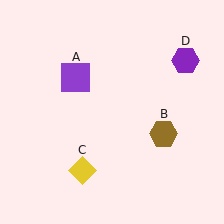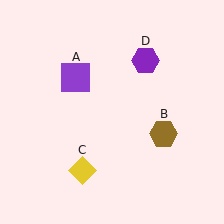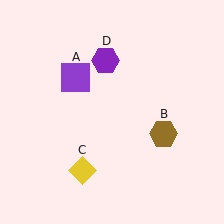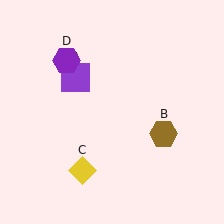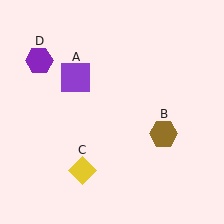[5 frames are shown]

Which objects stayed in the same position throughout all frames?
Purple square (object A) and brown hexagon (object B) and yellow diamond (object C) remained stationary.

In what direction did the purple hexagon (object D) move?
The purple hexagon (object D) moved left.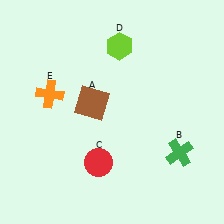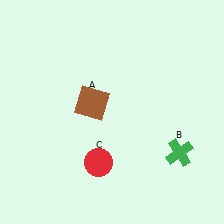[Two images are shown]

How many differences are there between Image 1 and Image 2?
There are 2 differences between the two images.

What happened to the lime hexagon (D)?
The lime hexagon (D) was removed in Image 2. It was in the top-right area of Image 1.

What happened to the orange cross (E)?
The orange cross (E) was removed in Image 2. It was in the top-left area of Image 1.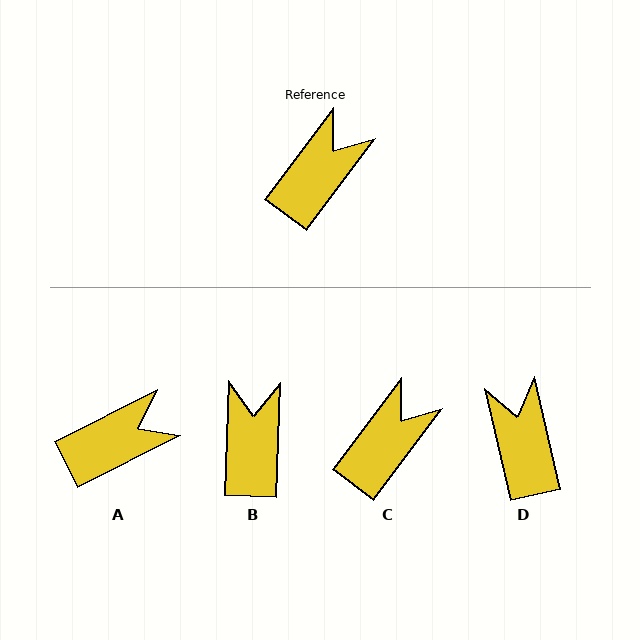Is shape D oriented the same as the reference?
No, it is off by about 50 degrees.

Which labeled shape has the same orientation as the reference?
C.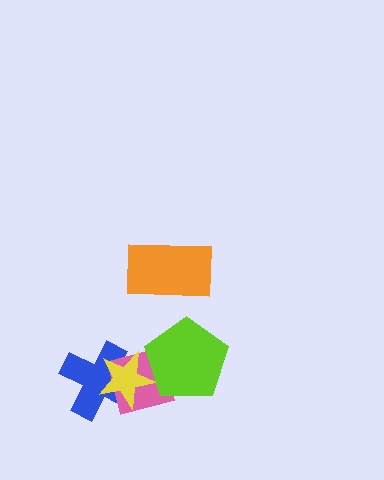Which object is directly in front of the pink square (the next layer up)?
The yellow star is directly in front of the pink square.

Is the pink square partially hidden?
Yes, it is partially covered by another shape.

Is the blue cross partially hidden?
Yes, it is partially covered by another shape.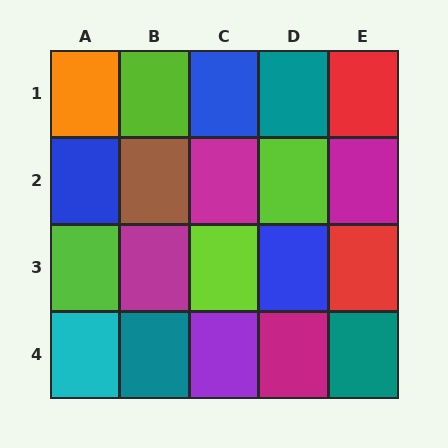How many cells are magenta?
4 cells are magenta.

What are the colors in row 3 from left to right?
Lime, magenta, lime, blue, red.